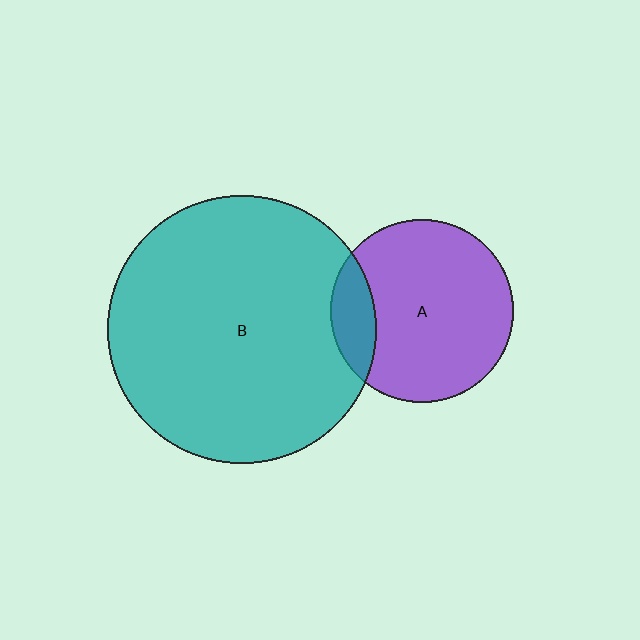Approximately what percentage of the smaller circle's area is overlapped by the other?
Approximately 15%.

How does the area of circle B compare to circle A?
Approximately 2.2 times.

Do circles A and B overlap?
Yes.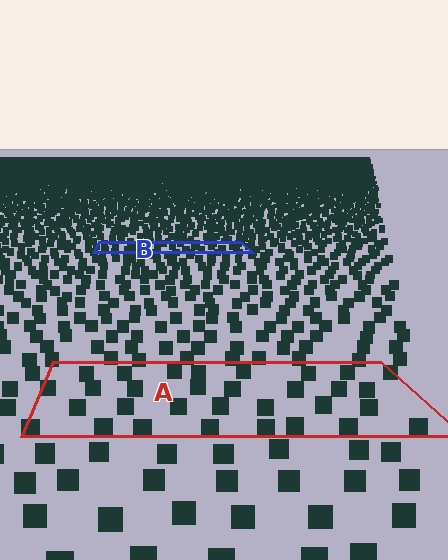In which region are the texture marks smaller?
The texture marks are smaller in region B, because it is farther away.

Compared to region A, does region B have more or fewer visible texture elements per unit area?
Region B has more texture elements per unit area — they are packed more densely because it is farther away.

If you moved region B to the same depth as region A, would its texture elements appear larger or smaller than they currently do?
They would appear larger. At a closer depth, the same texture elements are projected at a bigger on-screen size.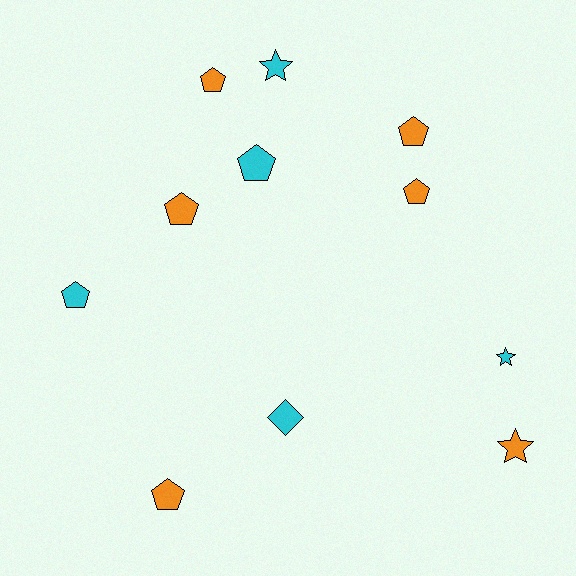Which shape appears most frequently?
Pentagon, with 7 objects.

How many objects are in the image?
There are 11 objects.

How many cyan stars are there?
There are 2 cyan stars.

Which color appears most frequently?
Orange, with 6 objects.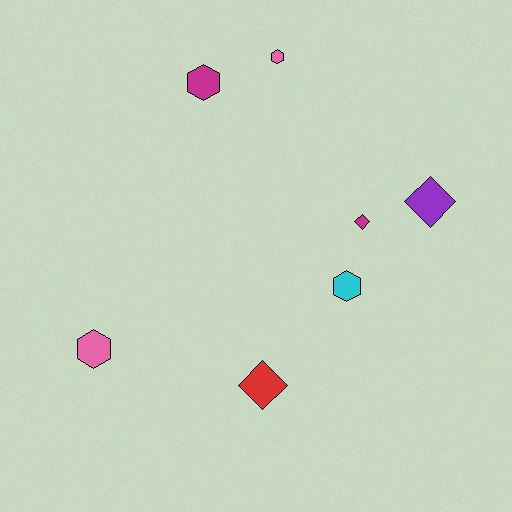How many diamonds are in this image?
There are 3 diamonds.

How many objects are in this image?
There are 7 objects.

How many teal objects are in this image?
There are no teal objects.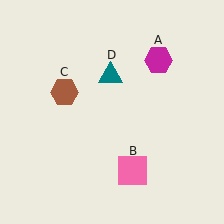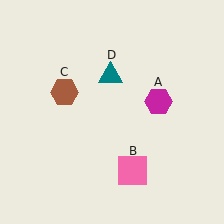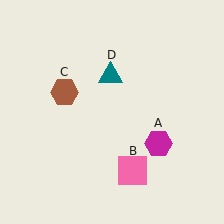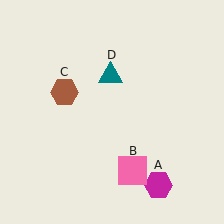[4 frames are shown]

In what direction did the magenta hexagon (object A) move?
The magenta hexagon (object A) moved down.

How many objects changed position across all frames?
1 object changed position: magenta hexagon (object A).